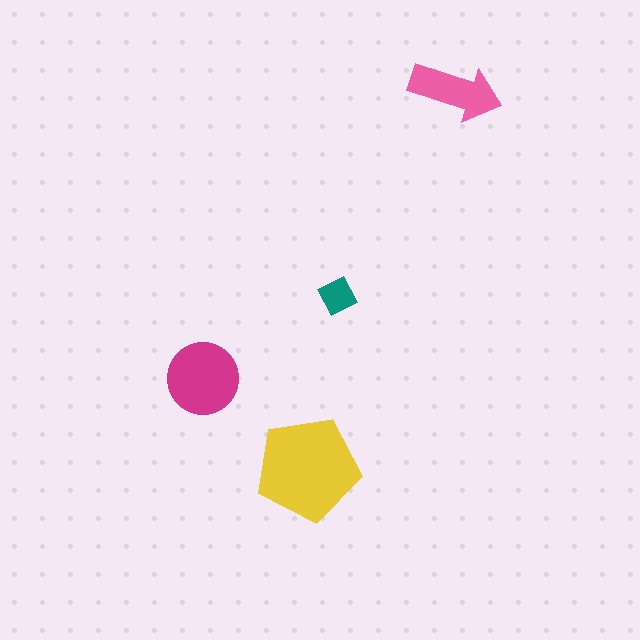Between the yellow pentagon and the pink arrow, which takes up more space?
The yellow pentagon.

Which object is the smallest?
The teal diamond.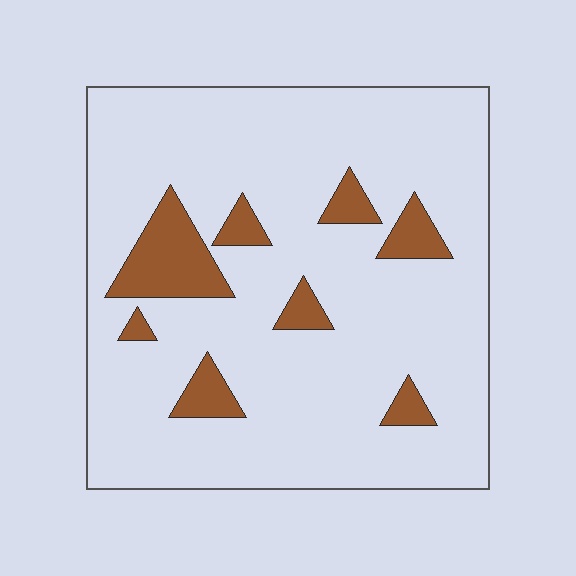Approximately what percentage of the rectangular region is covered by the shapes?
Approximately 15%.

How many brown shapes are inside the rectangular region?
8.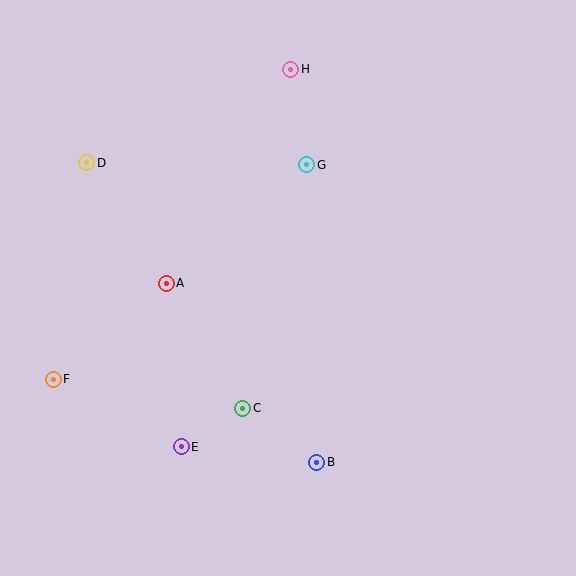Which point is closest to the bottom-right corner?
Point B is closest to the bottom-right corner.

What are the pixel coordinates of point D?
Point D is at (87, 163).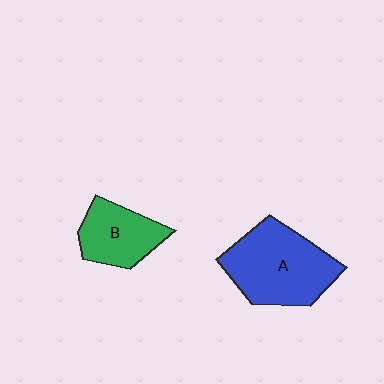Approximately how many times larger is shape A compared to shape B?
Approximately 1.7 times.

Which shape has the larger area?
Shape A (blue).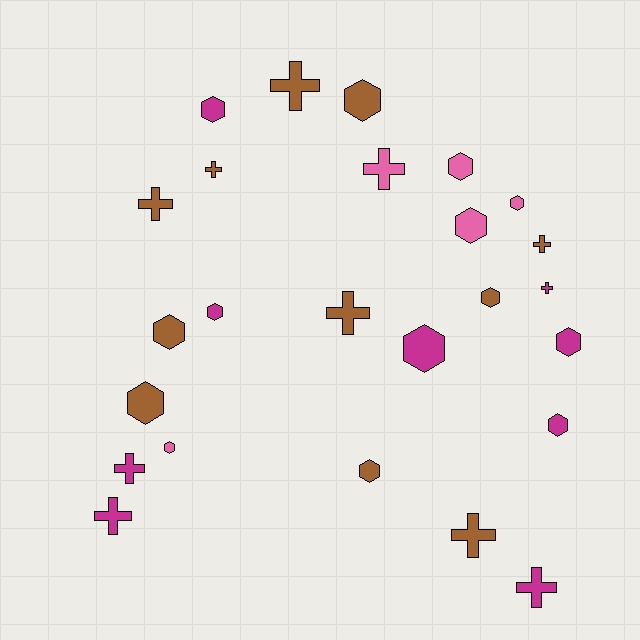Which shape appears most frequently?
Hexagon, with 14 objects.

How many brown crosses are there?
There are 6 brown crosses.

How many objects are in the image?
There are 25 objects.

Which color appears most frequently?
Brown, with 11 objects.